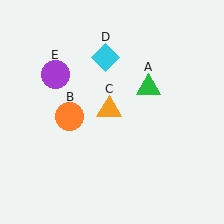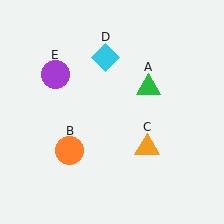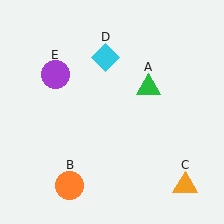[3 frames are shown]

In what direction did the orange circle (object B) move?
The orange circle (object B) moved down.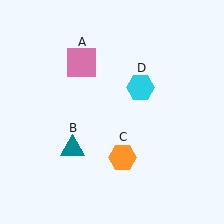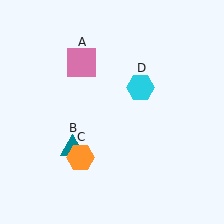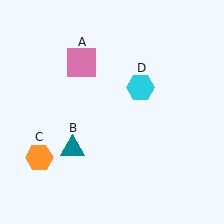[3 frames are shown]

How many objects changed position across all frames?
1 object changed position: orange hexagon (object C).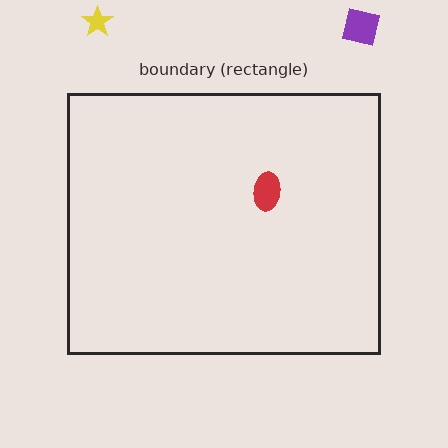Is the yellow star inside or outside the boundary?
Outside.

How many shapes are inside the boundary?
1 inside, 2 outside.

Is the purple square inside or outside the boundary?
Outside.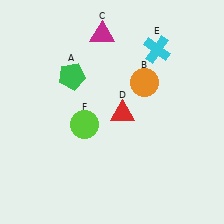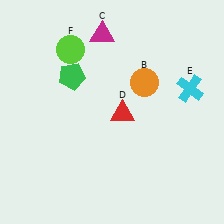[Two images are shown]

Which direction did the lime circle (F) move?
The lime circle (F) moved up.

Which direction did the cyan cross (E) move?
The cyan cross (E) moved down.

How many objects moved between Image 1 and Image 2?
2 objects moved between the two images.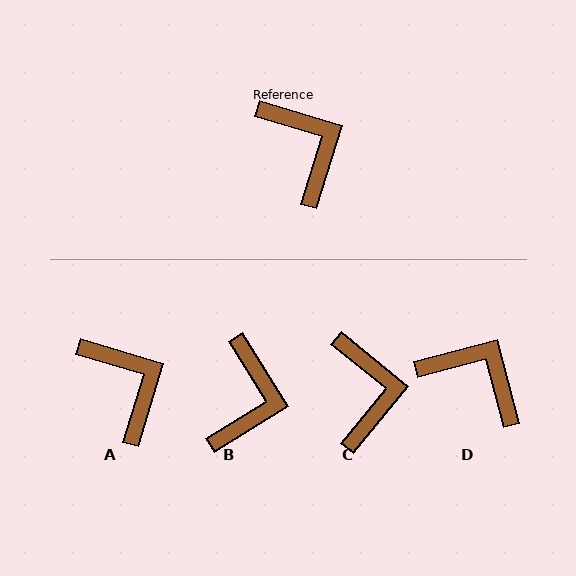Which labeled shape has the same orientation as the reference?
A.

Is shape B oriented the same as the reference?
No, it is off by about 41 degrees.